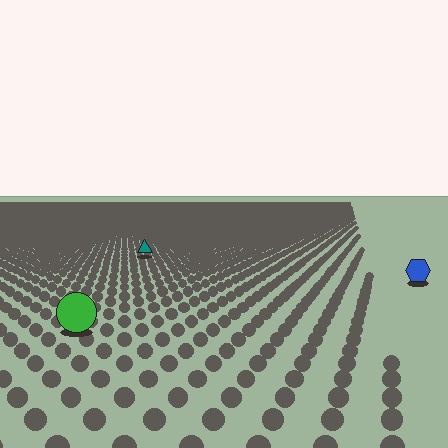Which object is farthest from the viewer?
The teal triangle is farthest from the viewer. It appears smaller and the ground texture around it is denser.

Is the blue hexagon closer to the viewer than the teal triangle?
Yes. The blue hexagon is closer — you can tell from the texture gradient: the ground texture is coarser near it.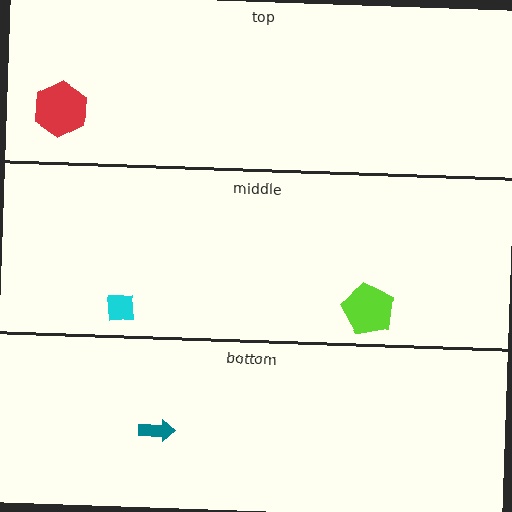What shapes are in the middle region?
The cyan square, the lime pentagon.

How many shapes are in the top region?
1.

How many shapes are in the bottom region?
1.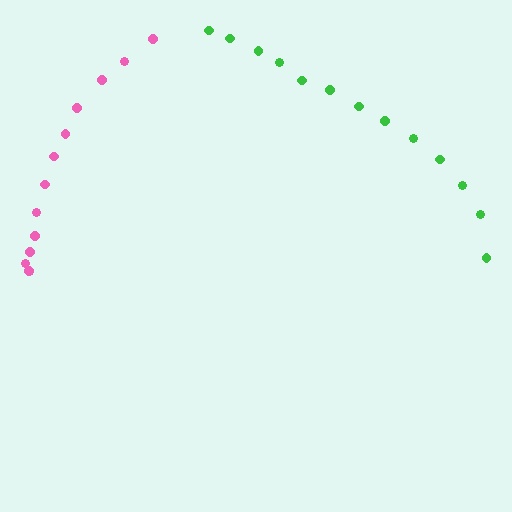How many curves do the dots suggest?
There are 2 distinct paths.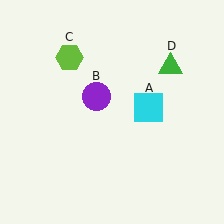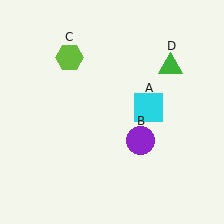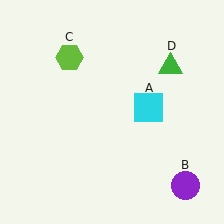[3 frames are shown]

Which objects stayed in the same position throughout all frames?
Cyan square (object A) and lime hexagon (object C) and green triangle (object D) remained stationary.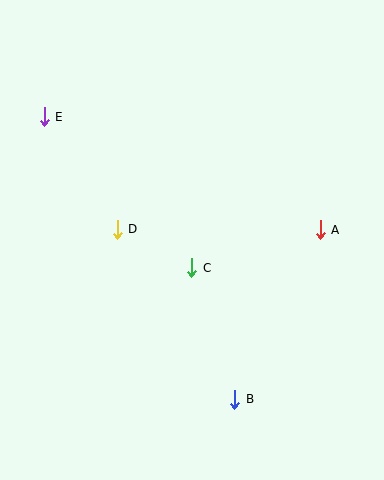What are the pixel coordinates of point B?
Point B is at (235, 399).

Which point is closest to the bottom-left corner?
Point B is closest to the bottom-left corner.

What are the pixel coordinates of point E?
Point E is at (44, 117).